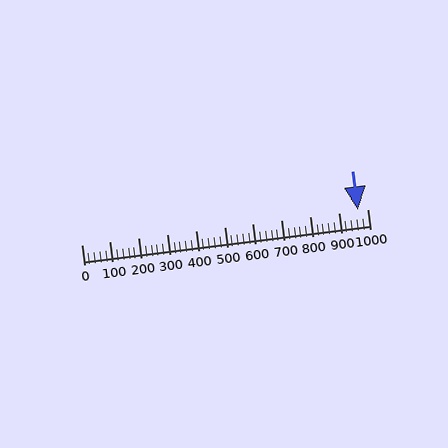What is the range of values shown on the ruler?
The ruler shows values from 0 to 1000.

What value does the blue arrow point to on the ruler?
The blue arrow points to approximately 968.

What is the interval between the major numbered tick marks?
The major tick marks are spaced 100 units apart.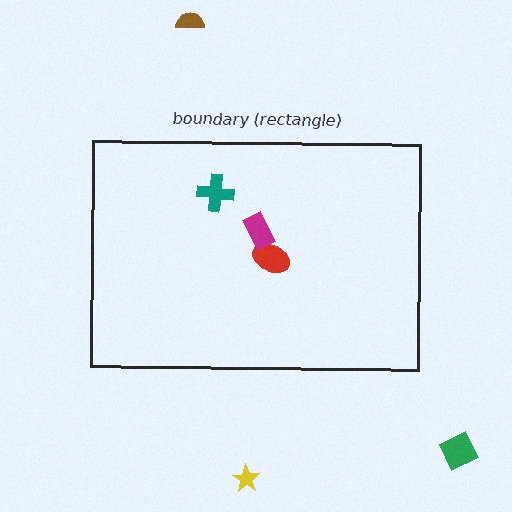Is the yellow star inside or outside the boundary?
Outside.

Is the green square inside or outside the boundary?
Outside.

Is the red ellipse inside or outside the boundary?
Inside.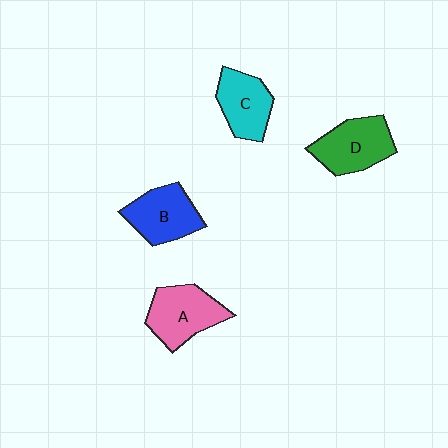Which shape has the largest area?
Shape A (pink).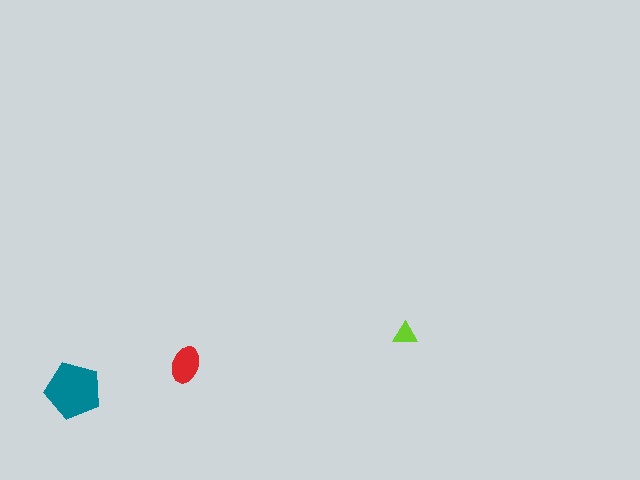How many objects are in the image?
There are 3 objects in the image.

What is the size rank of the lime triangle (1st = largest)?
3rd.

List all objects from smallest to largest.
The lime triangle, the red ellipse, the teal pentagon.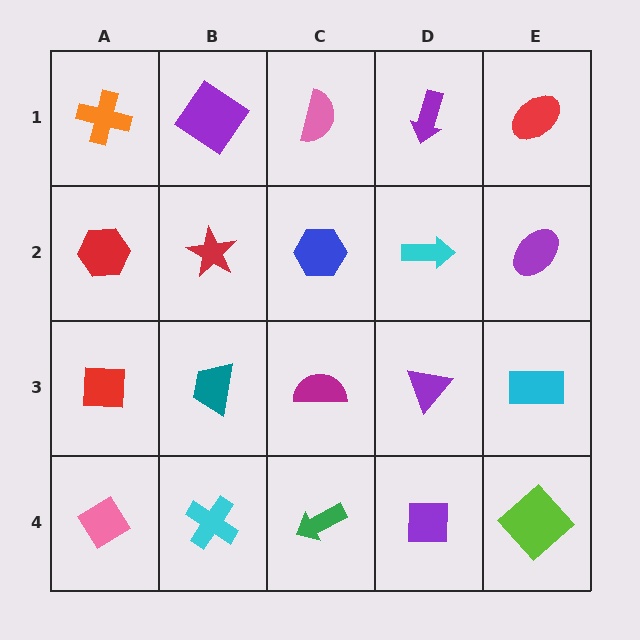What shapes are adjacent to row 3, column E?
A purple ellipse (row 2, column E), a lime diamond (row 4, column E), a purple triangle (row 3, column D).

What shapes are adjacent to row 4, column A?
A red square (row 3, column A), a cyan cross (row 4, column B).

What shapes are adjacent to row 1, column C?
A blue hexagon (row 2, column C), a purple diamond (row 1, column B), a purple arrow (row 1, column D).